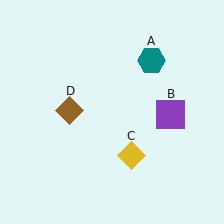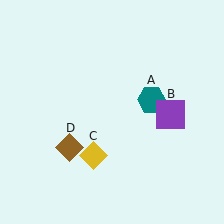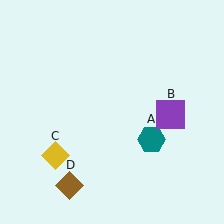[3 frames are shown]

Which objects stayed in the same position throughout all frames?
Purple square (object B) remained stationary.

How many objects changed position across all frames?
3 objects changed position: teal hexagon (object A), yellow diamond (object C), brown diamond (object D).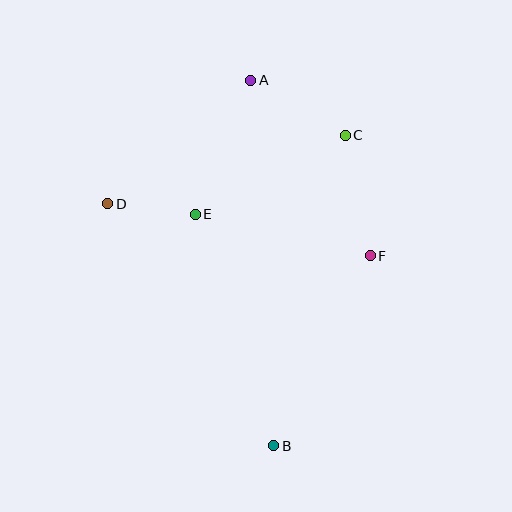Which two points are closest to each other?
Points D and E are closest to each other.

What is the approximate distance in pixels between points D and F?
The distance between D and F is approximately 267 pixels.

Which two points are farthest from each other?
Points A and B are farthest from each other.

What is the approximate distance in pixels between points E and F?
The distance between E and F is approximately 180 pixels.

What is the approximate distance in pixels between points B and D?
The distance between B and D is approximately 293 pixels.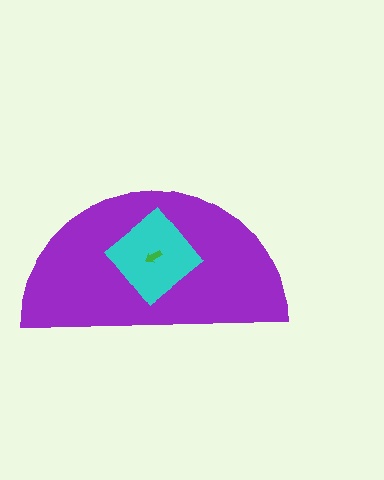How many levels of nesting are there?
3.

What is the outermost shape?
The purple semicircle.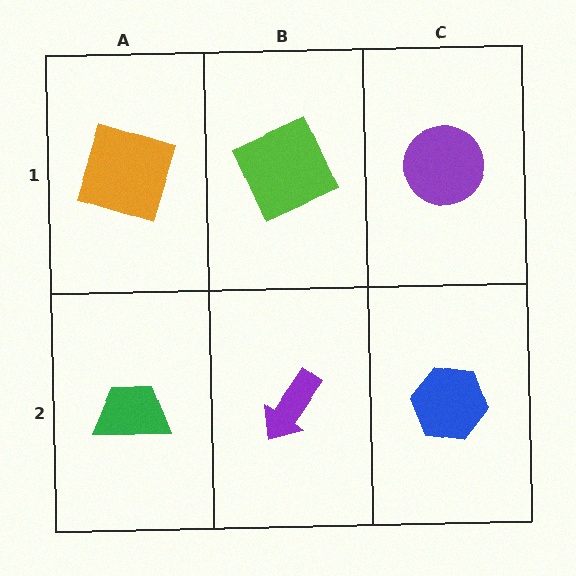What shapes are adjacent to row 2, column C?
A purple circle (row 1, column C), a purple arrow (row 2, column B).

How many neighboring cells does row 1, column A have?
2.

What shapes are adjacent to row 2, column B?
A lime square (row 1, column B), a green trapezoid (row 2, column A), a blue hexagon (row 2, column C).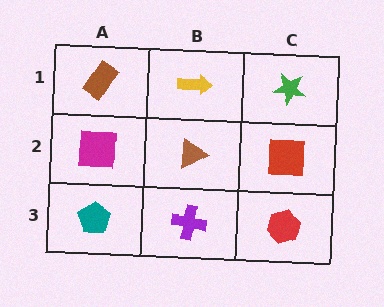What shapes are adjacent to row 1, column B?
A brown triangle (row 2, column B), a brown rectangle (row 1, column A), a green star (row 1, column C).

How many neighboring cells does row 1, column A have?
2.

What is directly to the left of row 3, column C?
A purple cross.